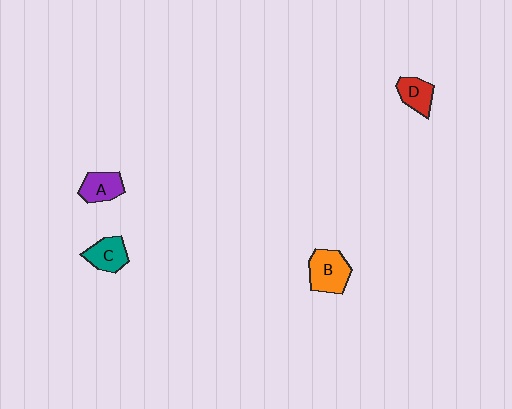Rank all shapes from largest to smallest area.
From largest to smallest: B (orange), C (teal), A (purple), D (red).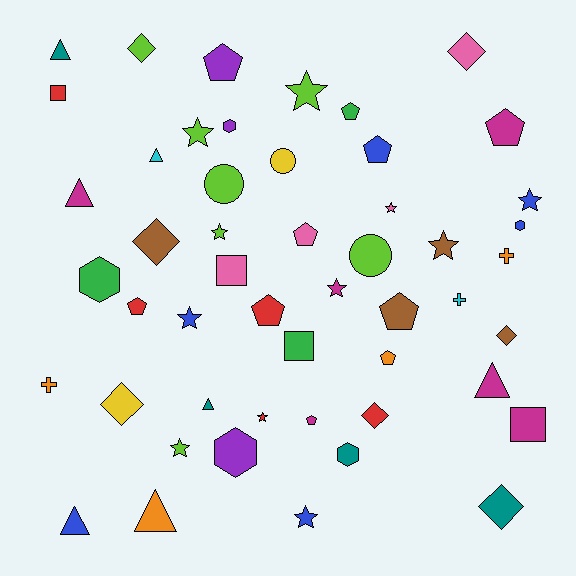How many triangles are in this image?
There are 7 triangles.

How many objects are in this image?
There are 50 objects.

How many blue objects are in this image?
There are 6 blue objects.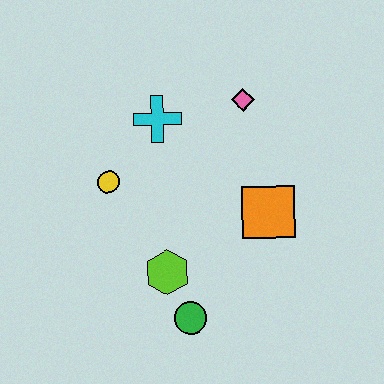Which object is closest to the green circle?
The lime hexagon is closest to the green circle.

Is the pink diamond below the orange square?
No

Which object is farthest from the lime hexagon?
The pink diamond is farthest from the lime hexagon.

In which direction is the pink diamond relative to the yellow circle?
The pink diamond is to the right of the yellow circle.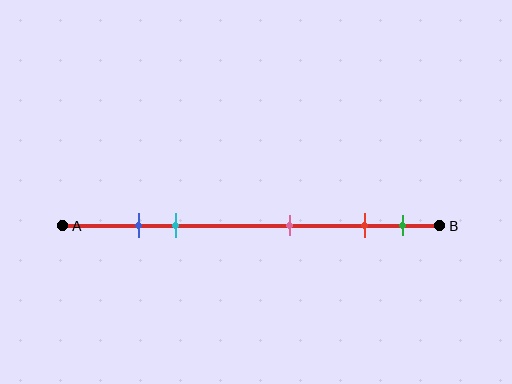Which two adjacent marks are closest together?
The blue and cyan marks are the closest adjacent pair.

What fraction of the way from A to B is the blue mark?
The blue mark is approximately 20% (0.2) of the way from A to B.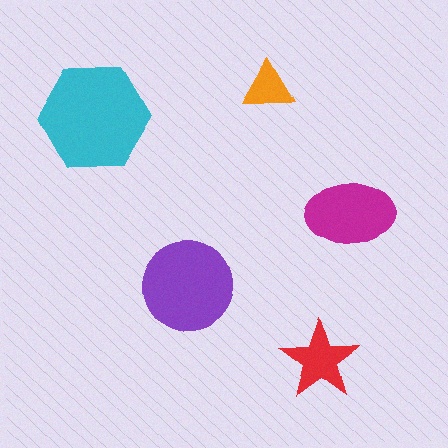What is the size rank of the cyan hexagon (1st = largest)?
1st.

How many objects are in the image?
There are 5 objects in the image.